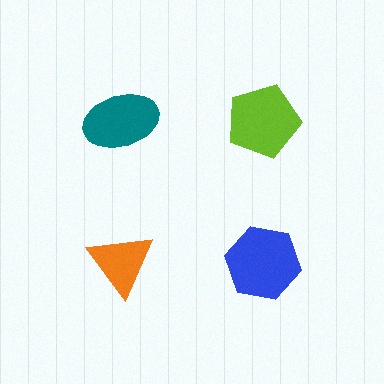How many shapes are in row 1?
2 shapes.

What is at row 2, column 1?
An orange triangle.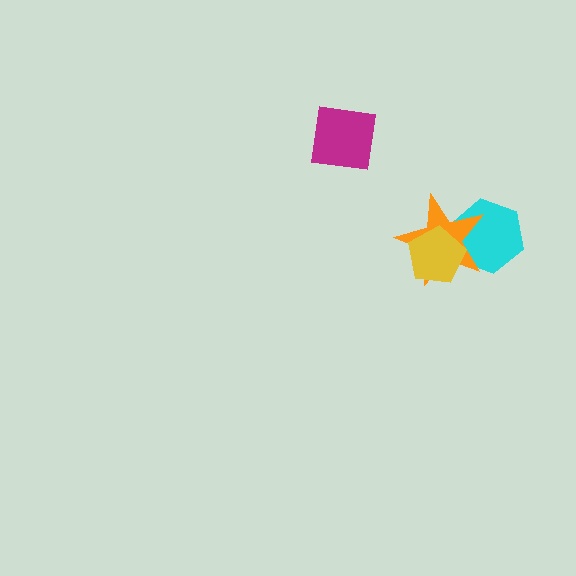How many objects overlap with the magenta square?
0 objects overlap with the magenta square.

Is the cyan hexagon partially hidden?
Yes, it is partially covered by another shape.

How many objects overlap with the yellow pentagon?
2 objects overlap with the yellow pentagon.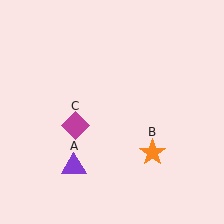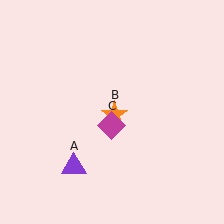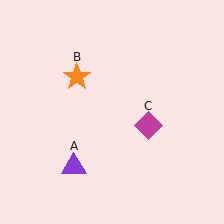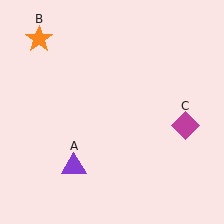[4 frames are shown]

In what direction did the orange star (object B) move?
The orange star (object B) moved up and to the left.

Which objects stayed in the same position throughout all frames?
Purple triangle (object A) remained stationary.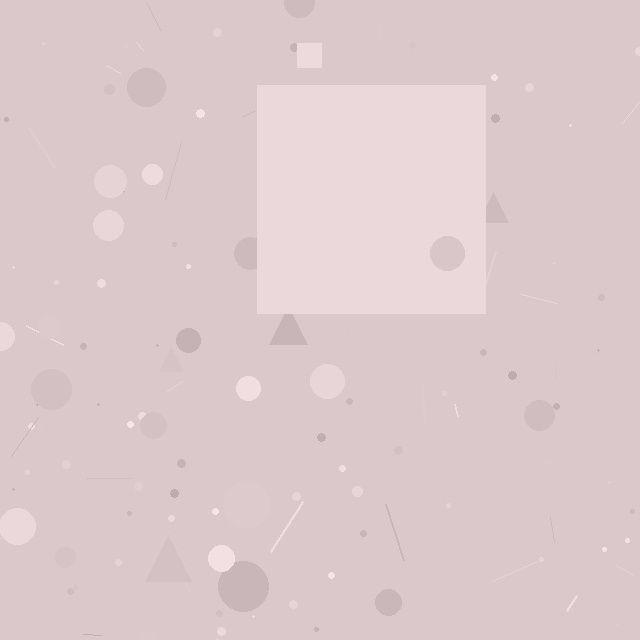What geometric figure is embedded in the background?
A square is embedded in the background.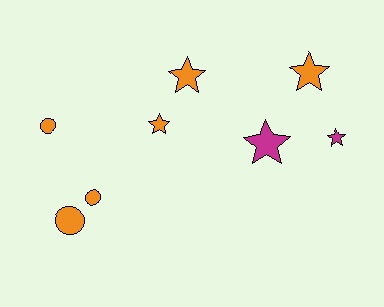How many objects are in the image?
There are 8 objects.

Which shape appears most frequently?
Star, with 5 objects.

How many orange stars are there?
There are 3 orange stars.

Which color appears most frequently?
Orange, with 6 objects.